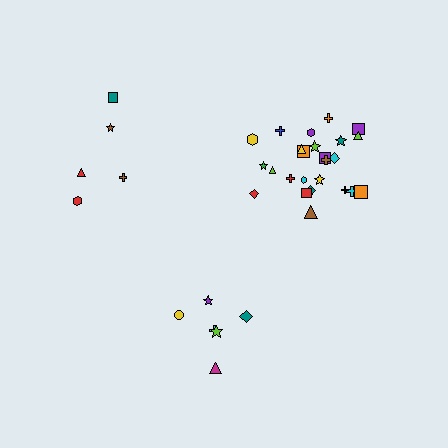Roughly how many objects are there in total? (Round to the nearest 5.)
Roughly 35 objects in total.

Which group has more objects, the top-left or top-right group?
The top-right group.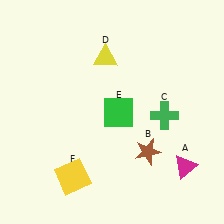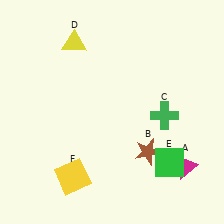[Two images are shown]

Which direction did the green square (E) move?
The green square (E) moved right.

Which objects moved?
The objects that moved are: the yellow triangle (D), the green square (E).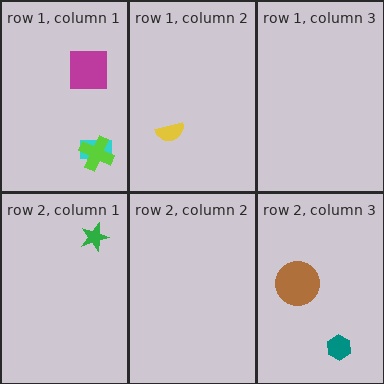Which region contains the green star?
The row 2, column 1 region.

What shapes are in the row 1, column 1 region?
The magenta square, the cyan rectangle, the lime cross.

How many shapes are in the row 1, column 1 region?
3.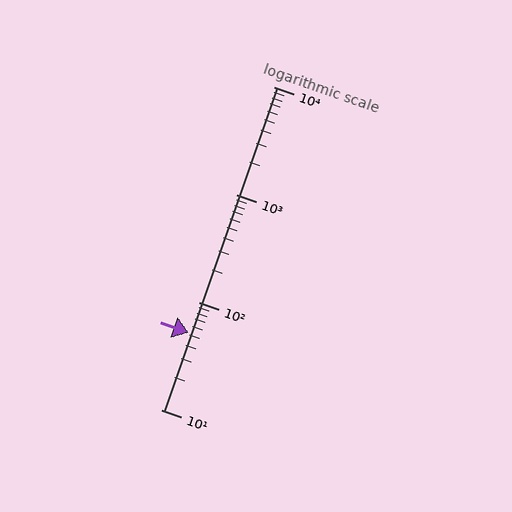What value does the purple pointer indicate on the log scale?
The pointer indicates approximately 52.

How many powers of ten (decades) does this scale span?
The scale spans 3 decades, from 10 to 10000.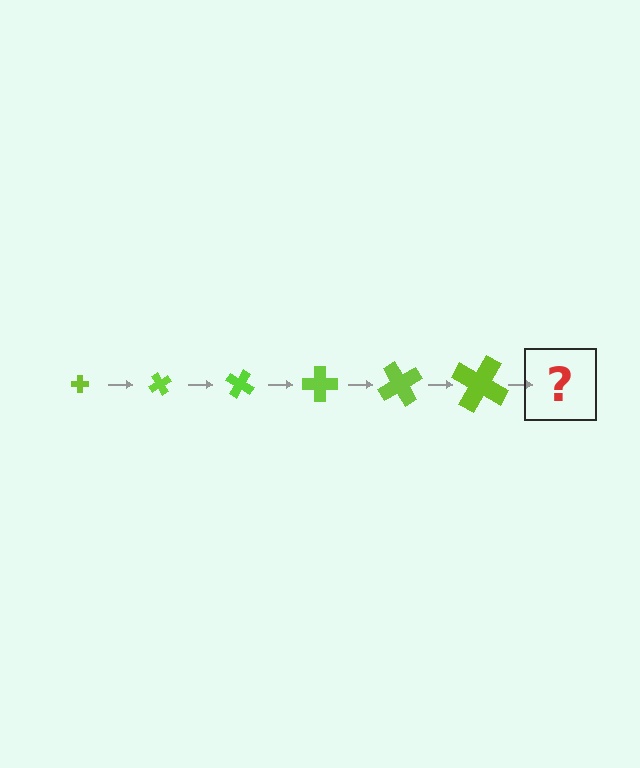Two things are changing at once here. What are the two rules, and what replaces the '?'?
The two rules are that the cross grows larger each step and it rotates 60 degrees each step. The '?' should be a cross, larger than the previous one and rotated 360 degrees from the start.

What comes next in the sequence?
The next element should be a cross, larger than the previous one and rotated 360 degrees from the start.